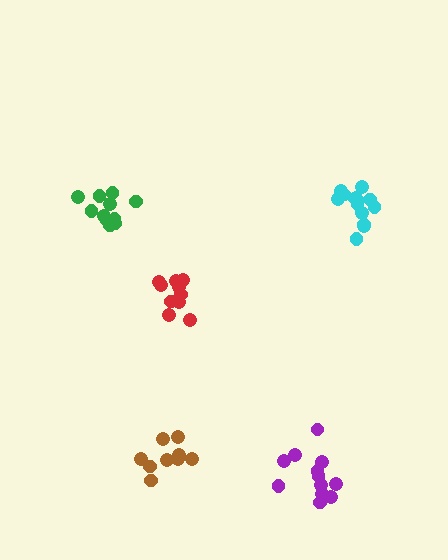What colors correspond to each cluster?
The clusters are colored: green, brown, purple, cyan, red.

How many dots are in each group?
Group 1: 12 dots, Group 2: 9 dots, Group 3: 12 dots, Group 4: 13 dots, Group 5: 10 dots (56 total).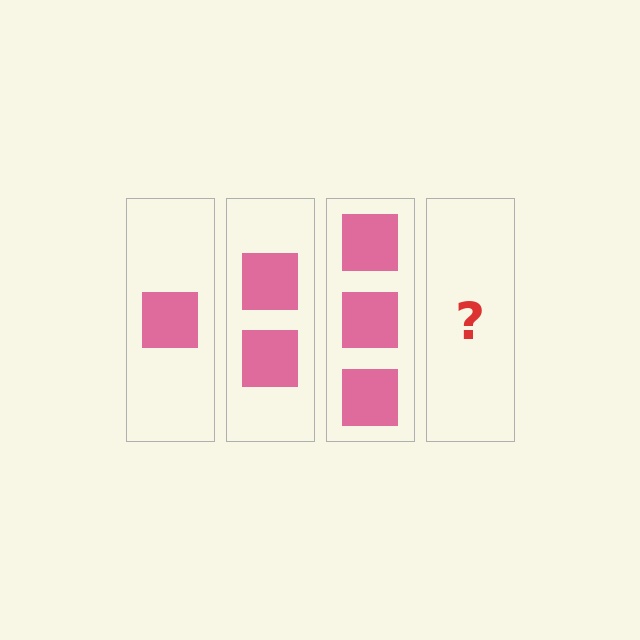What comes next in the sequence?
The next element should be 4 squares.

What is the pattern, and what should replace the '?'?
The pattern is that each step adds one more square. The '?' should be 4 squares.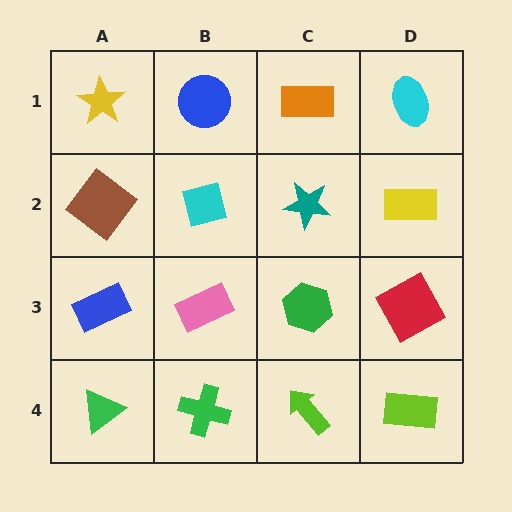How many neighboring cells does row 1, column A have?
2.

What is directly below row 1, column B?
A cyan square.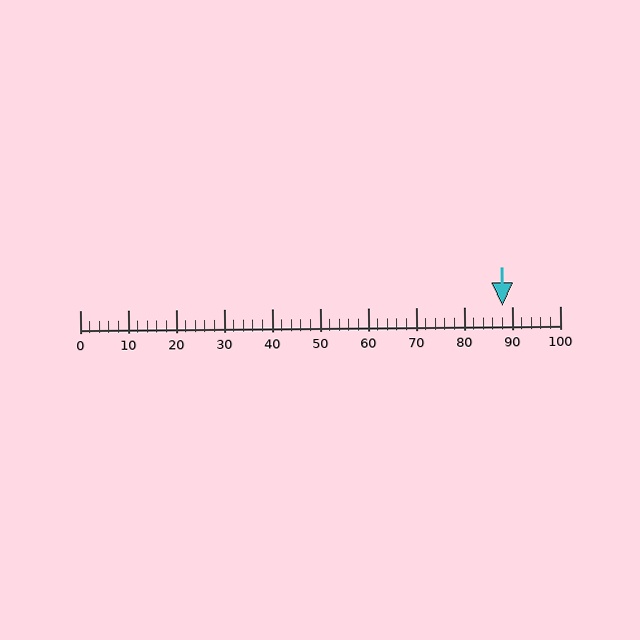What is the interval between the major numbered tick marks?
The major tick marks are spaced 10 units apart.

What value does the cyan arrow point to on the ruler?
The cyan arrow points to approximately 88.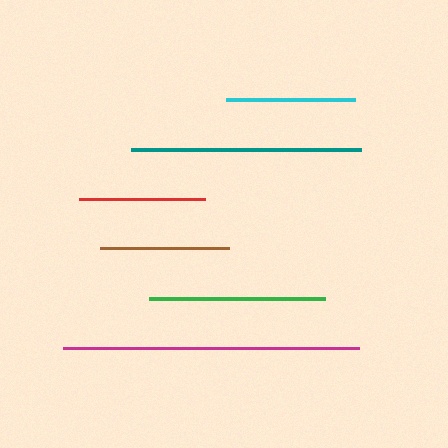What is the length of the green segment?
The green segment is approximately 175 pixels long.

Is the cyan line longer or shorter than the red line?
The cyan line is longer than the red line.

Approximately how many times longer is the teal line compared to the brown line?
The teal line is approximately 1.8 times the length of the brown line.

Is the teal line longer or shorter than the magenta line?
The magenta line is longer than the teal line.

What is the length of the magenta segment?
The magenta segment is approximately 296 pixels long.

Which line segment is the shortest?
The red line is the shortest at approximately 126 pixels.